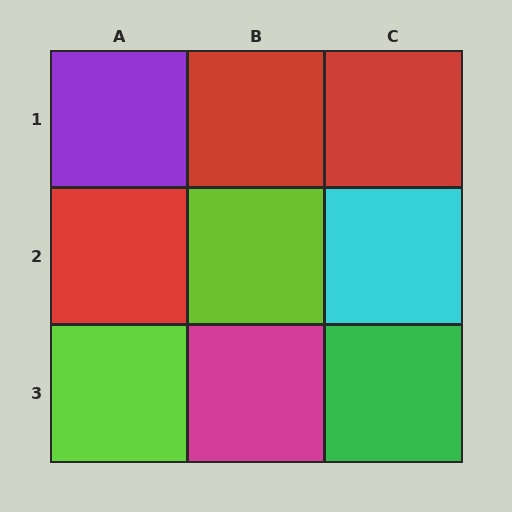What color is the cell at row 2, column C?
Cyan.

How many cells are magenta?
1 cell is magenta.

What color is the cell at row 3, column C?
Green.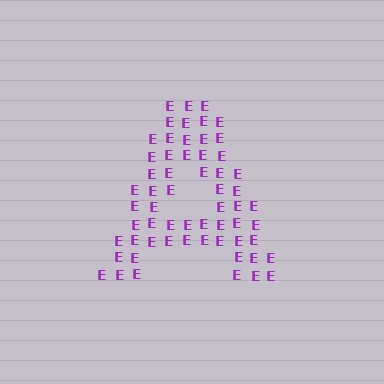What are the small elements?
The small elements are letter E's.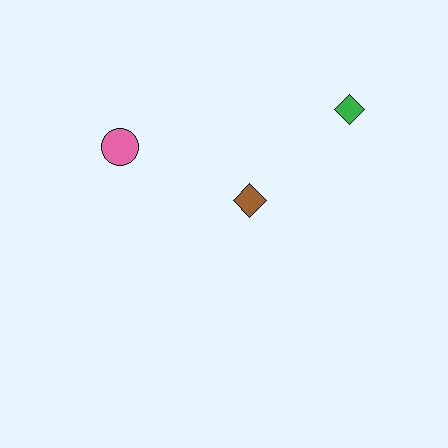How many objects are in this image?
There are 3 objects.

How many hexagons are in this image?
There are no hexagons.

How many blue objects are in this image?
There are no blue objects.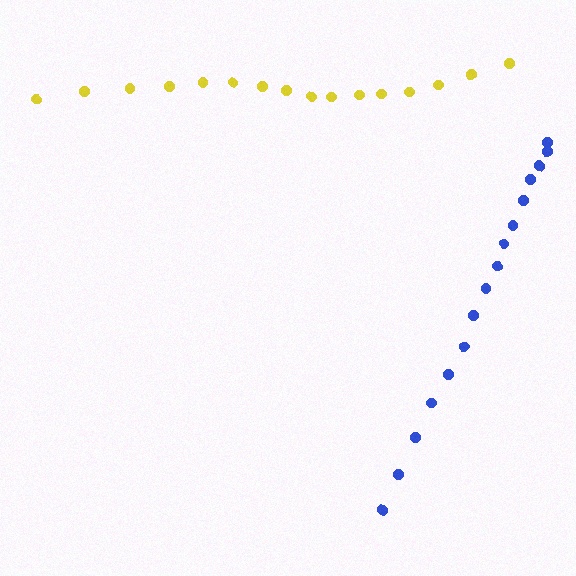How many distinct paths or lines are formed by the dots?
There are 2 distinct paths.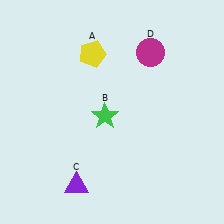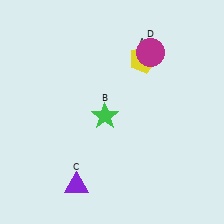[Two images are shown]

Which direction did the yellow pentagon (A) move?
The yellow pentagon (A) moved right.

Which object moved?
The yellow pentagon (A) moved right.